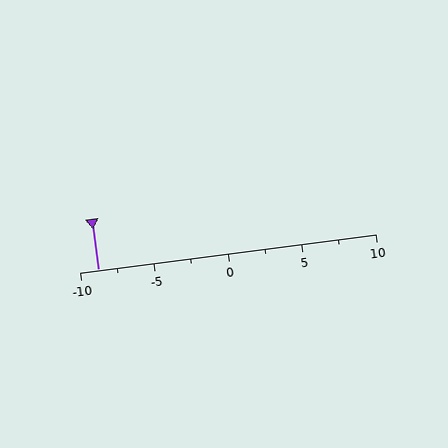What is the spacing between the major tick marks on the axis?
The major ticks are spaced 5 apart.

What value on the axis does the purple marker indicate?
The marker indicates approximately -8.8.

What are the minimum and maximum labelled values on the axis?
The axis runs from -10 to 10.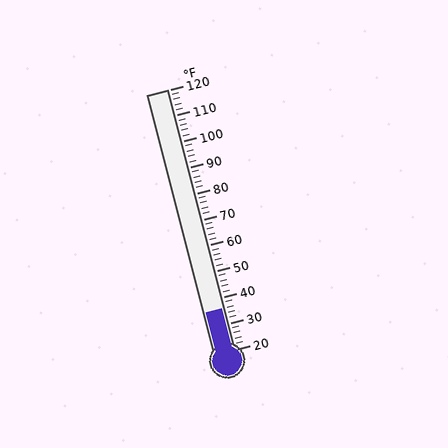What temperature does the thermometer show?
The thermometer shows approximately 36°F.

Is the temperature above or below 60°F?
The temperature is below 60°F.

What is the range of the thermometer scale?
The thermometer scale ranges from 20°F to 120°F.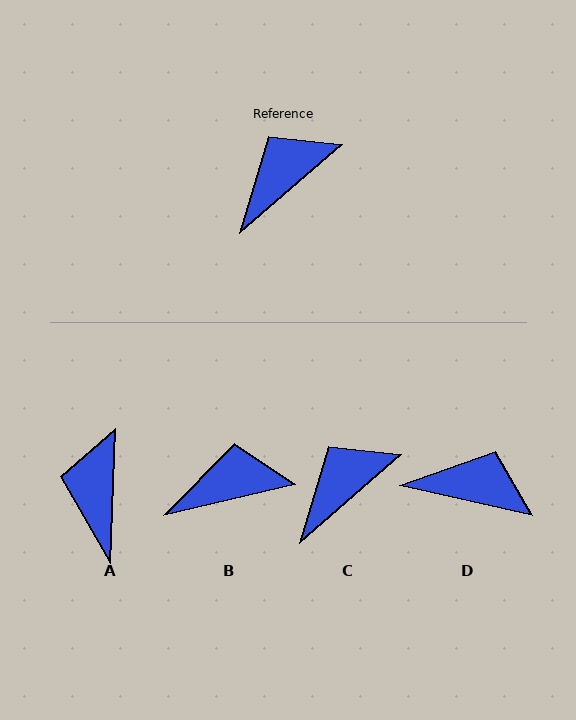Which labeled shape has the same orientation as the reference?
C.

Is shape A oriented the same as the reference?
No, it is off by about 47 degrees.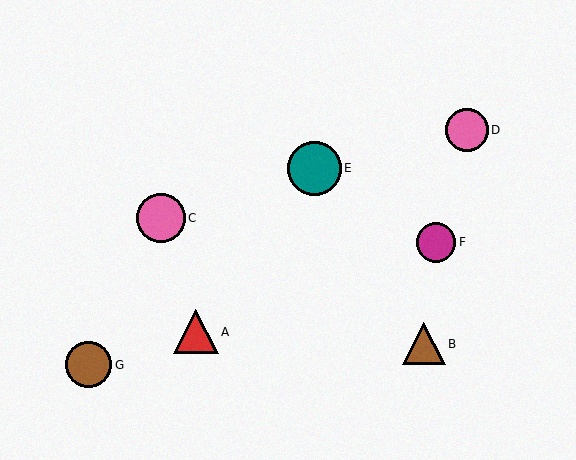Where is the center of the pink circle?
The center of the pink circle is at (161, 218).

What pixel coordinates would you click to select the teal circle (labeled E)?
Click at (314, 168) to select the teal circle E.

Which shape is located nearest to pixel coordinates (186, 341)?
The red triangle (labeled A) at (196, 332) is nearest to that location.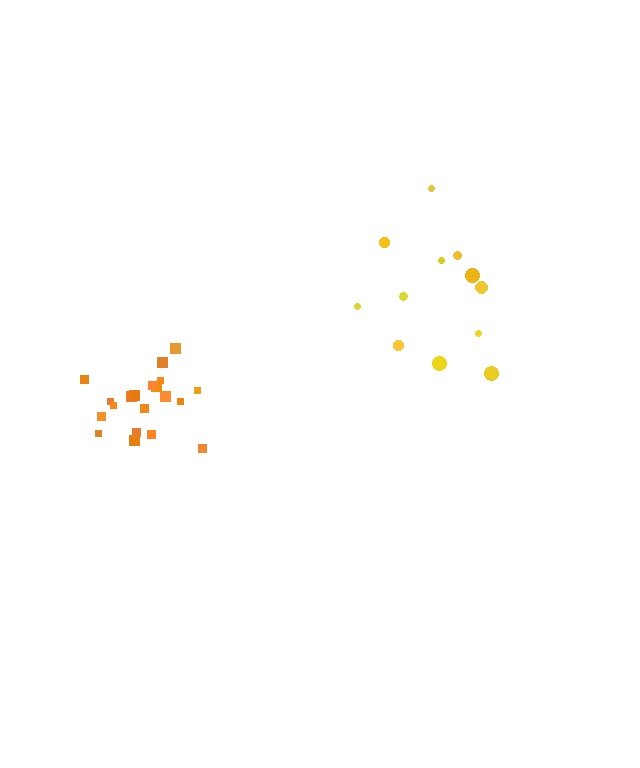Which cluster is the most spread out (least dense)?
Yellow.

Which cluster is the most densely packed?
Orange.